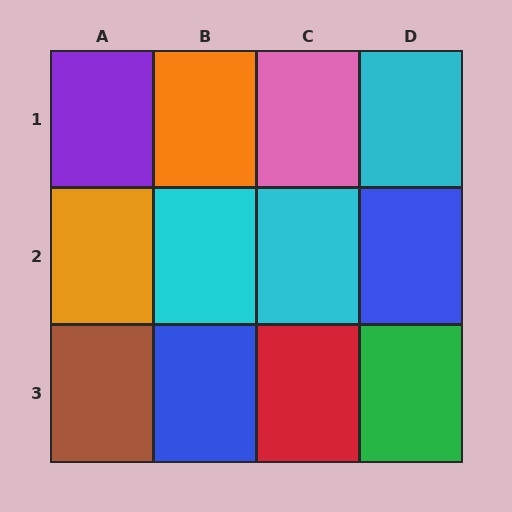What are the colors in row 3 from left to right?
Brown, blue, red, green.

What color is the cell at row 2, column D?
Blue.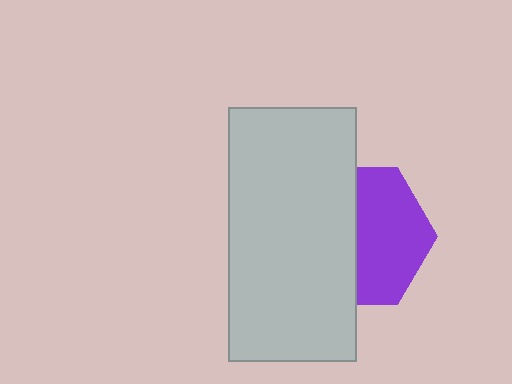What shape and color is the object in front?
The object in front is a light gray rectangle.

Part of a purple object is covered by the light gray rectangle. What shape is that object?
It is a hexagon.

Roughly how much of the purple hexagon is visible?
About half of it is visible (roughly 50%).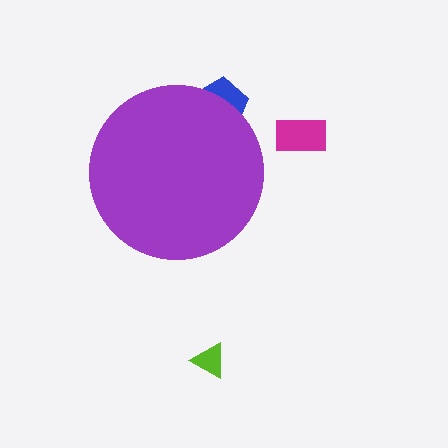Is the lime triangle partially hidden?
No, the lime triangle is fully visible.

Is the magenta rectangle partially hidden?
No, the magenta rectangle is fully visible.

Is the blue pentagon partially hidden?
Yes, the blue pentagon is partially hidden behind the purple circle.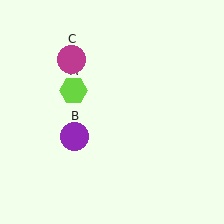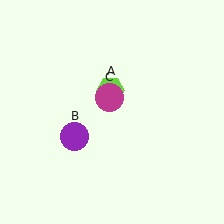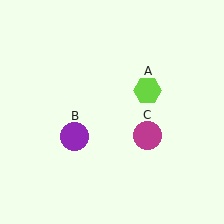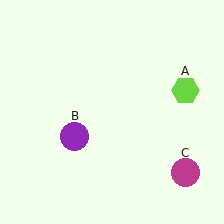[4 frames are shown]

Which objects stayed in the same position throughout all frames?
Purple circle (object B) remained stationary.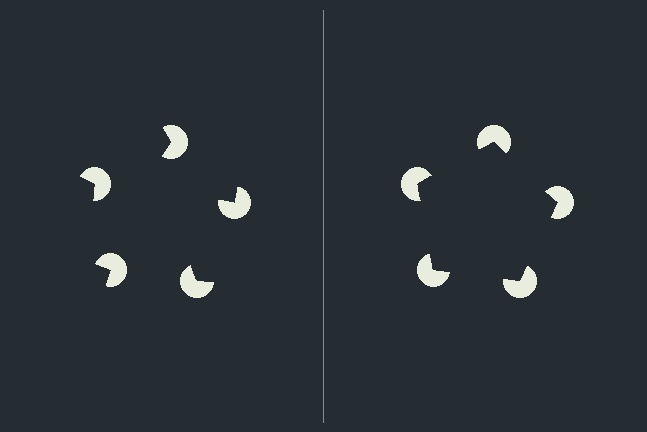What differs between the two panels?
The pac-man discs are positioned identically on both sides; only the wedge orientations differ. On the right they align to a pentagon; on the left they are misaligned.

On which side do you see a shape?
An illusory pentagon appears on the right side. On the left side the wedge cuts are rotated, so no coherent shape forms.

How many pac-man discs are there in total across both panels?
10 — 5 on each side.